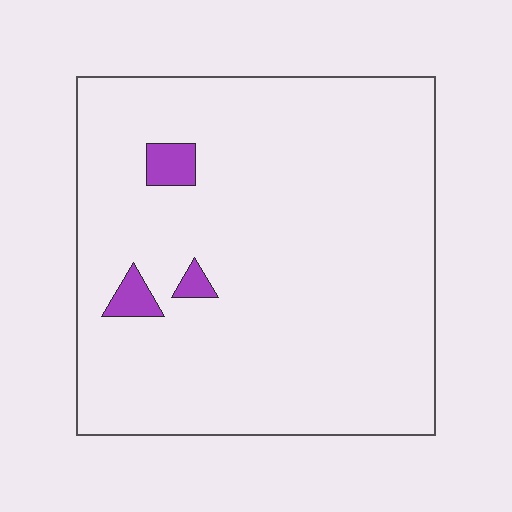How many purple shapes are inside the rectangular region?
3.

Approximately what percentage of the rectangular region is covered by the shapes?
Approximately 5%.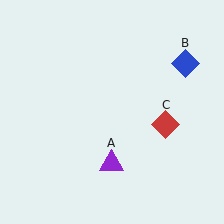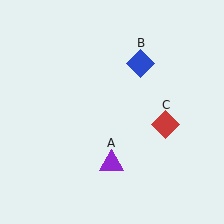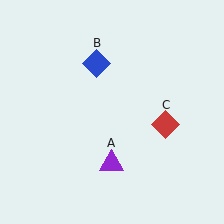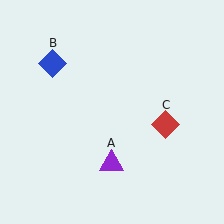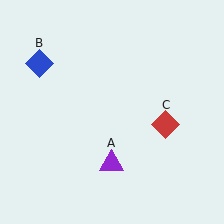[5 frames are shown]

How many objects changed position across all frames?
1 object changed position: blue diamond (object B).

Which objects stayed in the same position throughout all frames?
Purple triangle (object A) and red diamond (object C) remained stationary.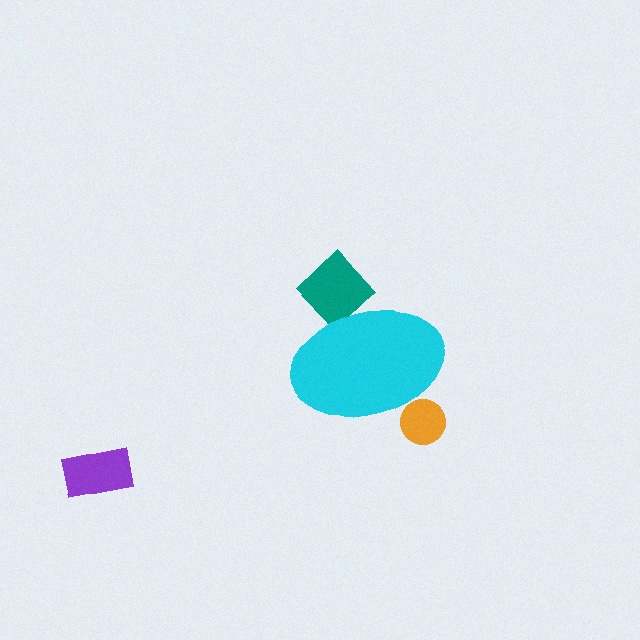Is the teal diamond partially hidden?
Yes, the teal diamond is partially hidden behind the cyan ellipse.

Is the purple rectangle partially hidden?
No, the purple rectangle is fully visible.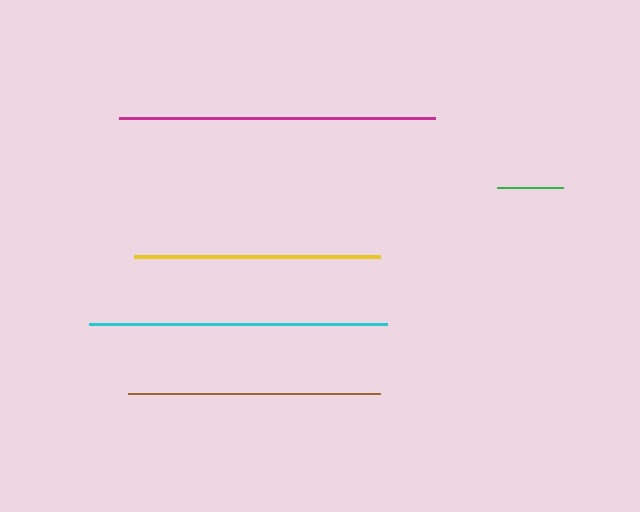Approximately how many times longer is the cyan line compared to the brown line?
The cyan line is approximately 1.2 times the length of the brown line.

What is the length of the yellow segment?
The yellow segment is approximately 247 pixels long.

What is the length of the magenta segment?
The magenta segment is approximately 316 pixels long.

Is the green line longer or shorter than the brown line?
The brown line is longer than the green line.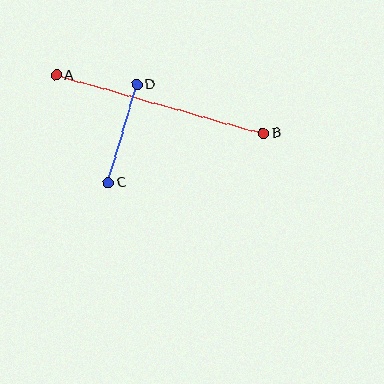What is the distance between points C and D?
The distance is approximately 102 pixels.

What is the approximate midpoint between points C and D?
The midpoint is at approximately (123, 134) pixels.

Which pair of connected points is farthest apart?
Points A and B are farthest apart.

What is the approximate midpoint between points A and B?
The midpoint is at approximately (160, 104) pixels.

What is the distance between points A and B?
The distance is approximately 215 pixels.